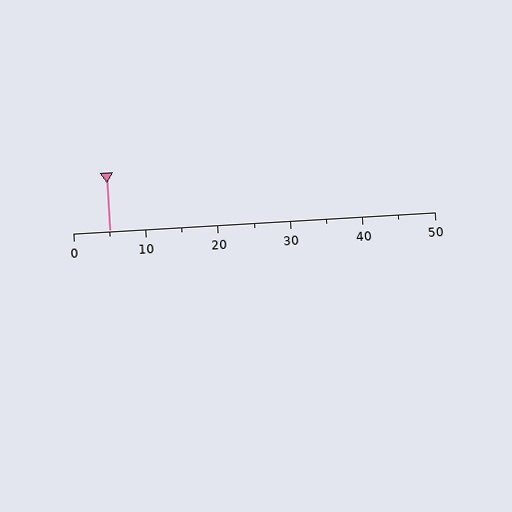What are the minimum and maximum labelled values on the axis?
The axis runs from 0 to 50.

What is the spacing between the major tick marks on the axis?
The major ticks are spaced 10 apart.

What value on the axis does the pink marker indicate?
The marker indicates approximately 5.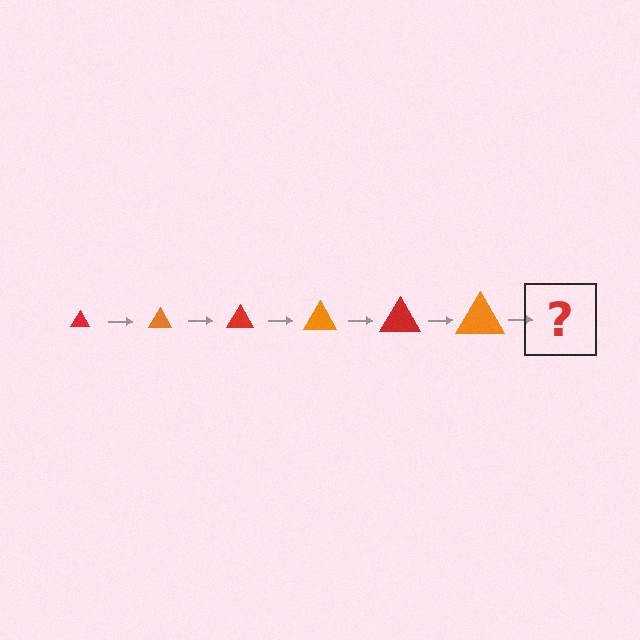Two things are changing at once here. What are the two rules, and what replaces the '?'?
The two rules are that the triangle grows larger each step and the color cycles through red and orange. The '?' should be a red triangle, larger than the previous one.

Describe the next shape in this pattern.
It should be a red triangle, larger than the previous one.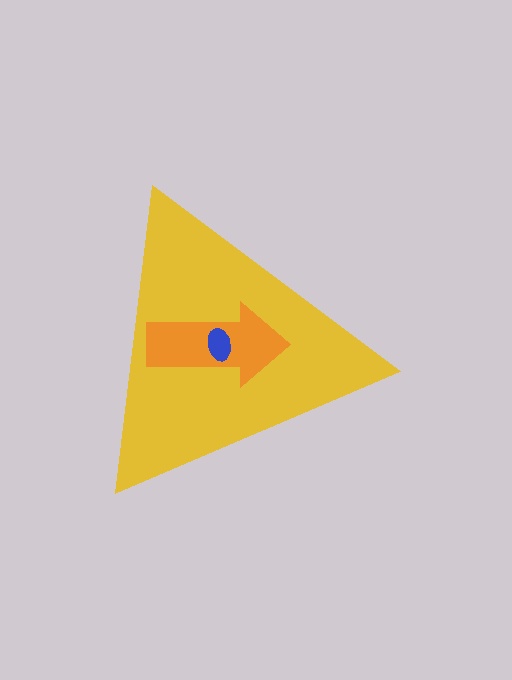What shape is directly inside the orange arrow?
The blue ellipse.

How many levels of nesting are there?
3.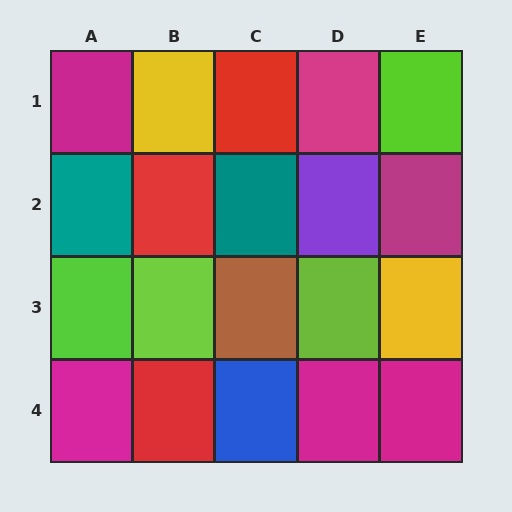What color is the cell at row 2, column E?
Magenta.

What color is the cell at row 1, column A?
Magenta.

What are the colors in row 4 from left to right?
Magenta, red, blue, magenta, magenta.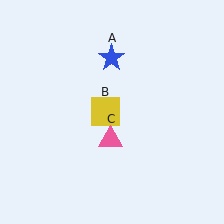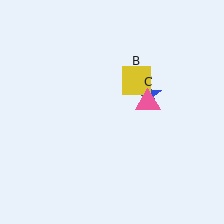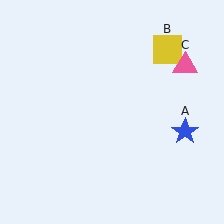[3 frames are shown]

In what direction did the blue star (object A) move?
The blue star (object A) moved down and to the right.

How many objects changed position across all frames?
3 objects changed position: blue star (object A), yellow square (object B), pink triangle (object C).